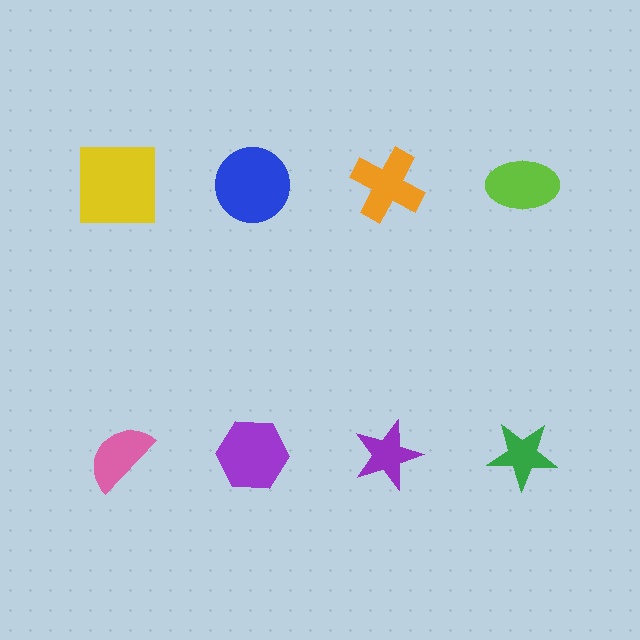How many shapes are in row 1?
4 shapes.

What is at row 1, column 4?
A lime ellipse.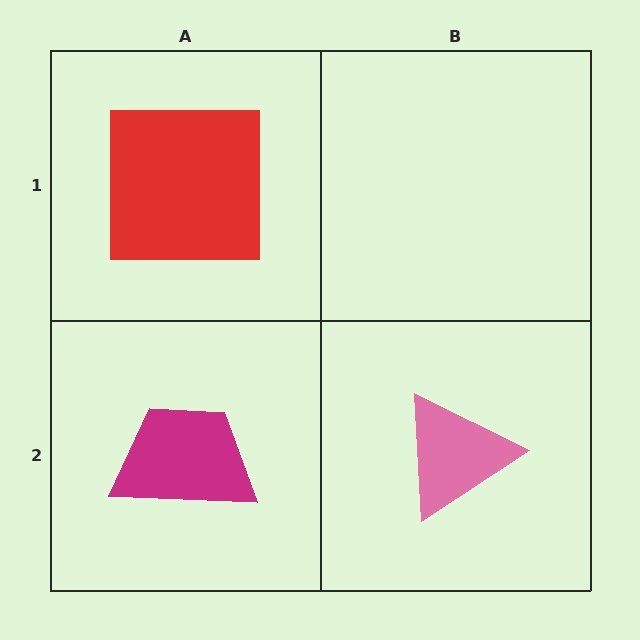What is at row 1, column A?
A red square.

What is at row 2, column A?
A magenta trapezoid.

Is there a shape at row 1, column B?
No, that cell is empty.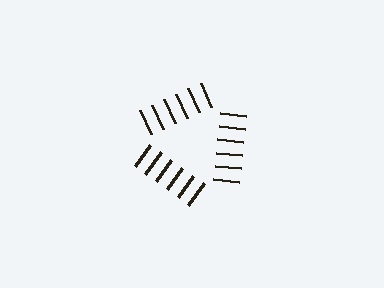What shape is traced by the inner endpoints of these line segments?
An illusory triangle — the line segments terminate on its edges but no continuous stroke is drawn.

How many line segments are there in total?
18 — 6 along each of the 3 edges.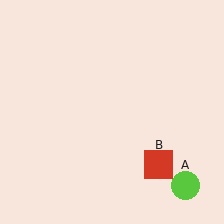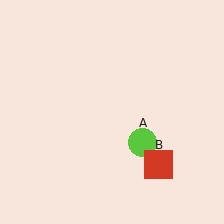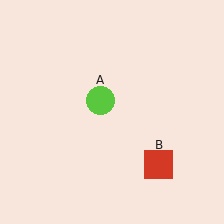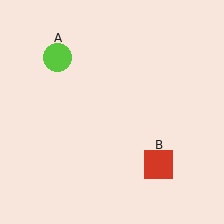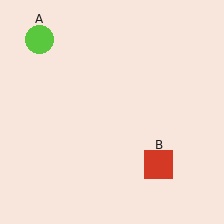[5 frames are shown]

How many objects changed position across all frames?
1 object changed position: lime circle (object A).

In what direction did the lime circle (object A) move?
The lime circle (object A) moved up and to the left.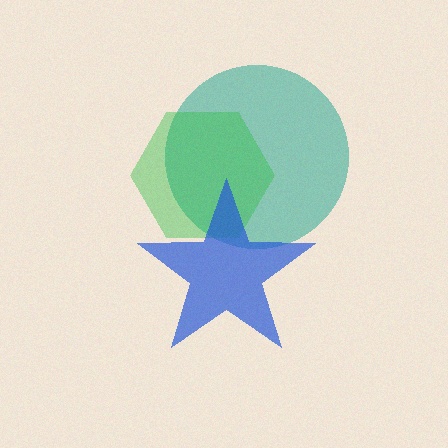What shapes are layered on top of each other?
The layered shapes are: a teal circle, a green hexagon, a blue star.